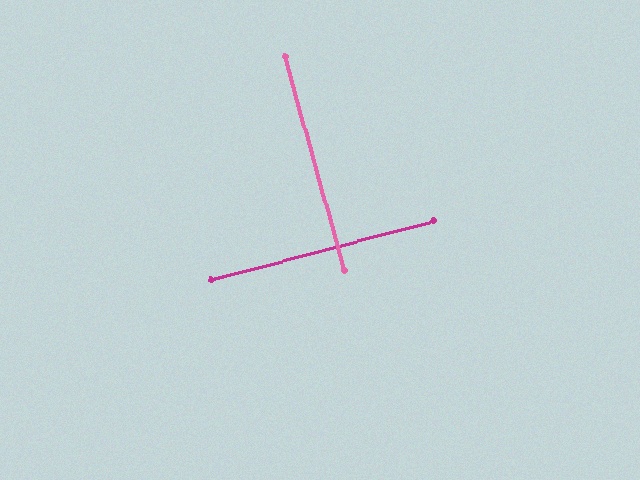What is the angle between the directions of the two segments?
Approximately 89 degrees.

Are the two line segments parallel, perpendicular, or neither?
Perpendicular — they meet at approximately 89°.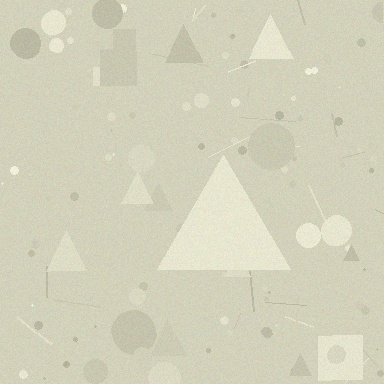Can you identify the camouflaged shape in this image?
The camouflaged shape is a triangle.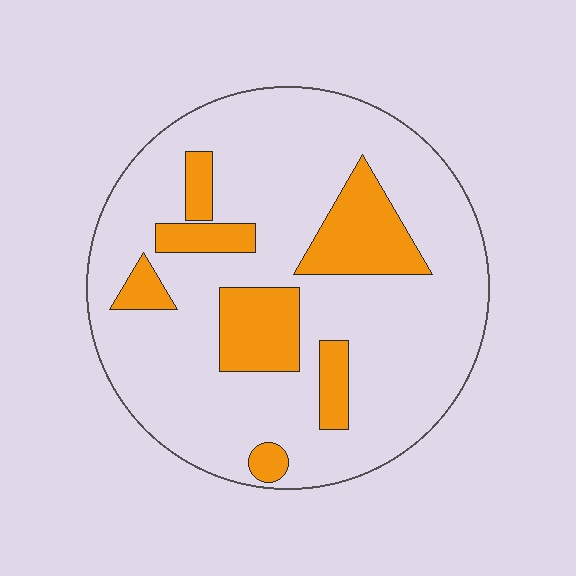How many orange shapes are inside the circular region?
7.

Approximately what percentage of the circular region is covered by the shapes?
Approximately 20%.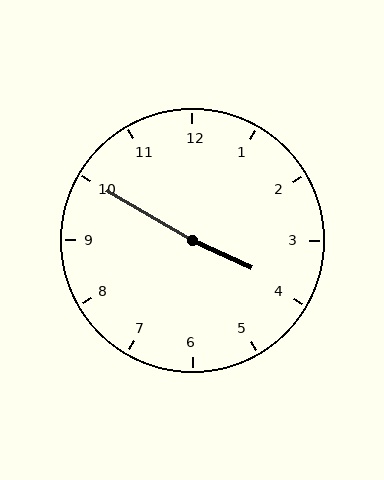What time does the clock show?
3:50.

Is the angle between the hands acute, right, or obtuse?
It is obtuse.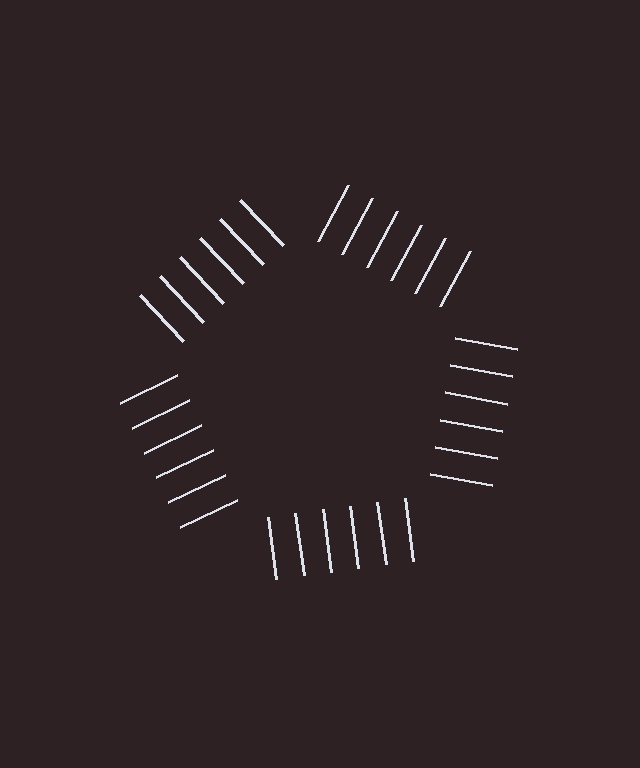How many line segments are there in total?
30 — 6 along each of the 5 edges.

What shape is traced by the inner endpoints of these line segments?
An illusory pentagon — the line segments terminate on its edges but no continuous stroke is drawn.